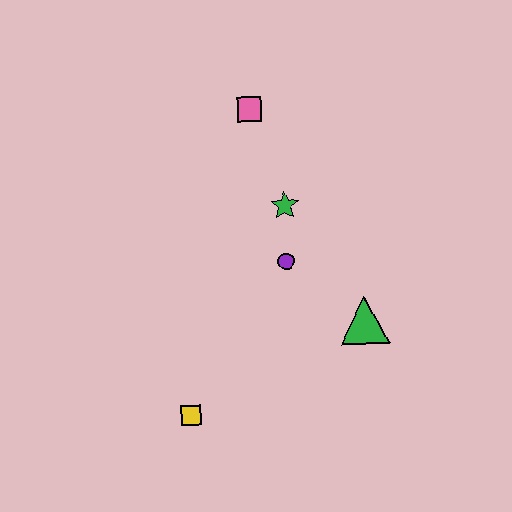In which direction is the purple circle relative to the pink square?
The purple circle is below the pink square.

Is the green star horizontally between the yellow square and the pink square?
No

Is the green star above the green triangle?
Yes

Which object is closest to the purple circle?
The green star is closest to the purple circle.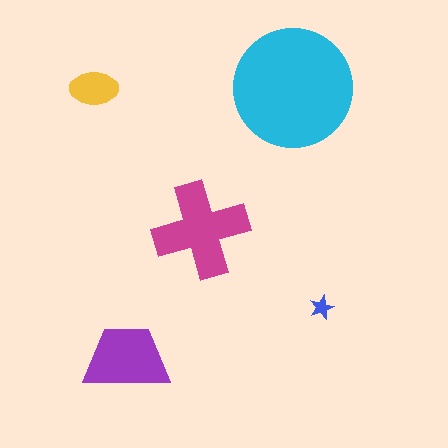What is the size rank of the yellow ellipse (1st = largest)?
4th.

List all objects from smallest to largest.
The blue star, the yellow ellipse, the purple trapezoid, the magenta cross, the cyan circle.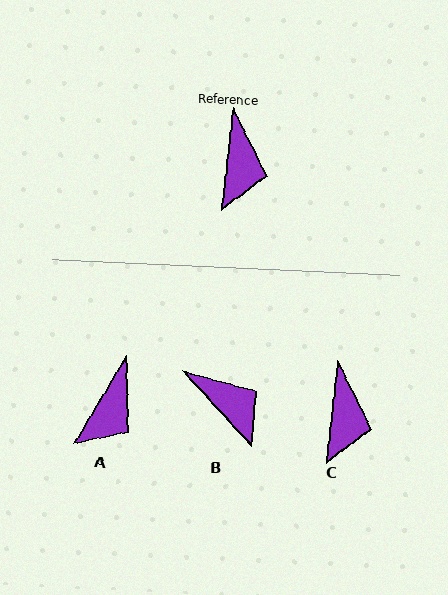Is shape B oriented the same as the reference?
No, it is off by about 49 degrees.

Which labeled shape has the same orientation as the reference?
C.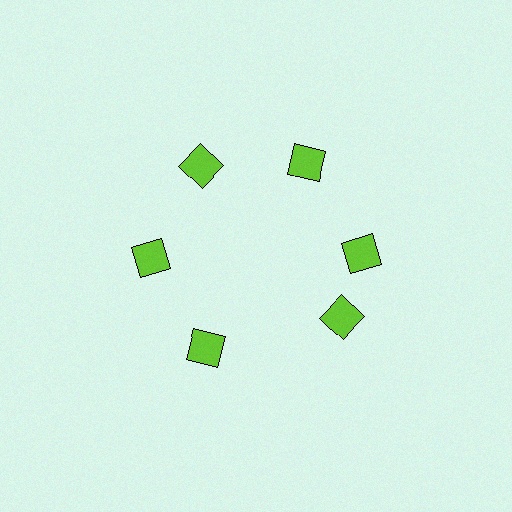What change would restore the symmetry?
The symmetry would be restored by rotating it back into even spacing with its neighbors so that all 6 squares sit at equal angles and equal distance from the center.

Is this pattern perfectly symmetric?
No. The 6 lime squares are arranged in a ring, but one element near the 5 o'clock position is rotated out of alignment along the ring, breaking the 6-fold rotational symmetry.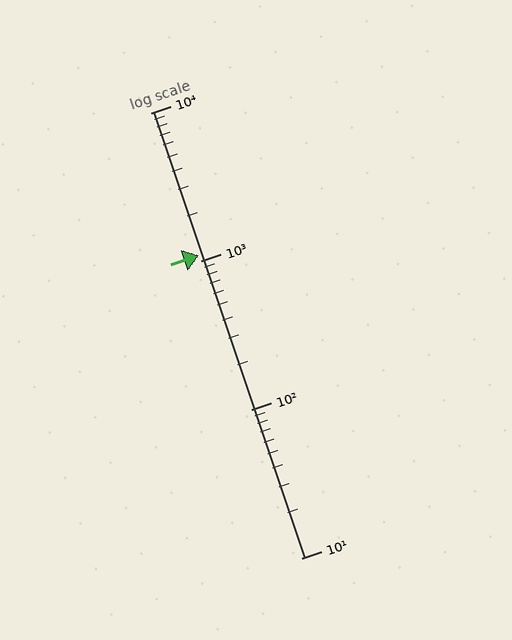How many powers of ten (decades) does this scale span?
The scale spans 3 decades, from 10 to 10000.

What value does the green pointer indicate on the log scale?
The pointer indicates approximately 1100.